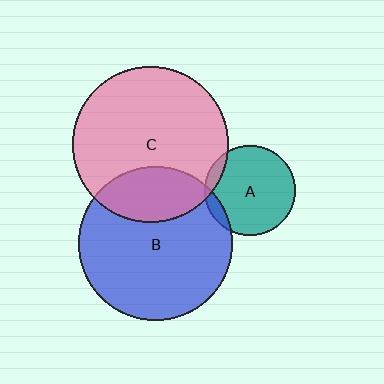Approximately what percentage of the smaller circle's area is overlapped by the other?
Approximately 25%.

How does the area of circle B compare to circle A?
Approximately 2.9 times.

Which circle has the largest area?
Circle C (pink).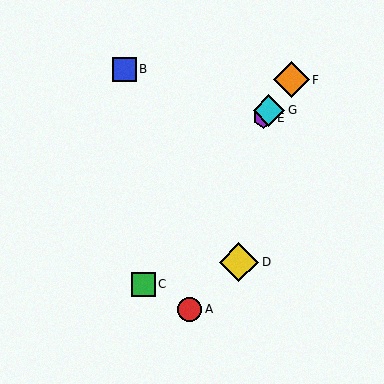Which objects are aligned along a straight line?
Objects C, E, F, G are aligned along a straight line.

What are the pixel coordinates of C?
Object C is at (143, 284).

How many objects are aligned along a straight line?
4 objects (C, E, F, G) are aligned along a straight line.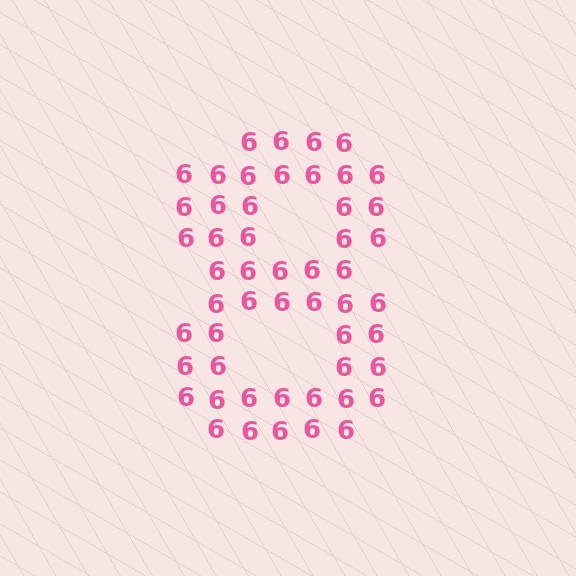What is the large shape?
The large shape is the digit 8.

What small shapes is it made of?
It is made of small digit 6's.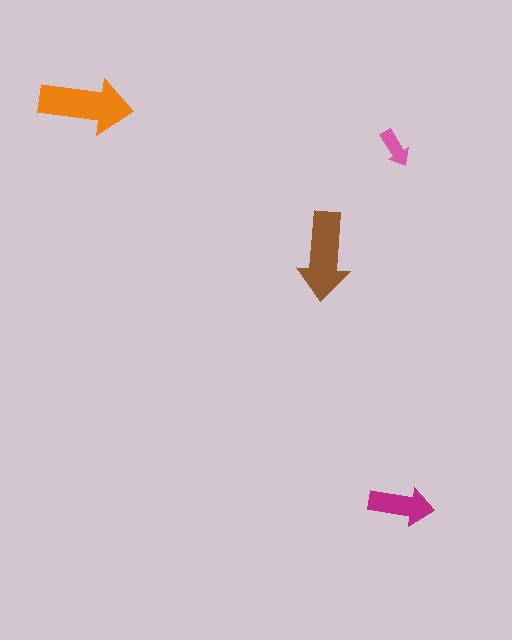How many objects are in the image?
There are 4 objects in the image.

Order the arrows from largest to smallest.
the orange one, the brown one, the magenta one, the pink one.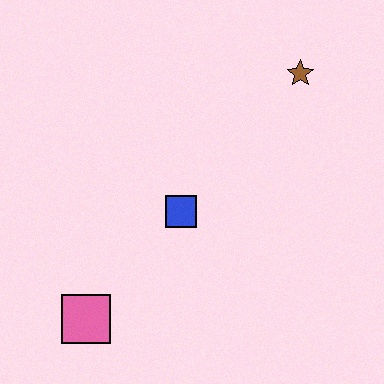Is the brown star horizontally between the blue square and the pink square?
No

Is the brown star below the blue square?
No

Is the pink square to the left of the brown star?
Yes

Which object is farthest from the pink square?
The brown star is farthest from the pink square.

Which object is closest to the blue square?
The pink square is closest to the blue square.